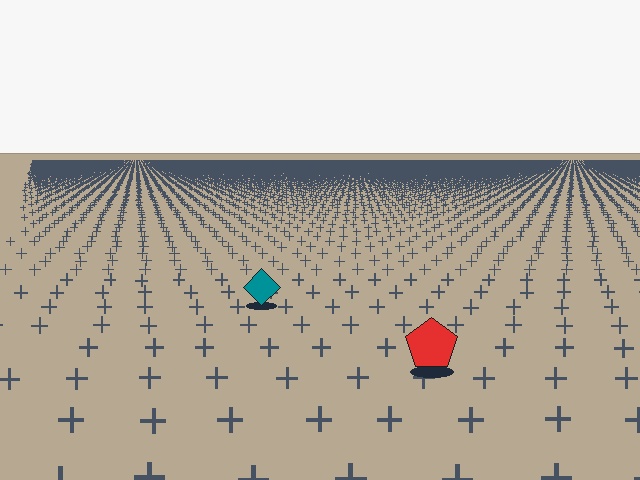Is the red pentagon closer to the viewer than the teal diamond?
Yes. The red pentagon is closer — you can tell from the texture gradient: the ground texture is coarser near it.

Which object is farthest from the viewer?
The teal diamond is farthest from the viewer. It appears smaller and the ground texture around it is denser.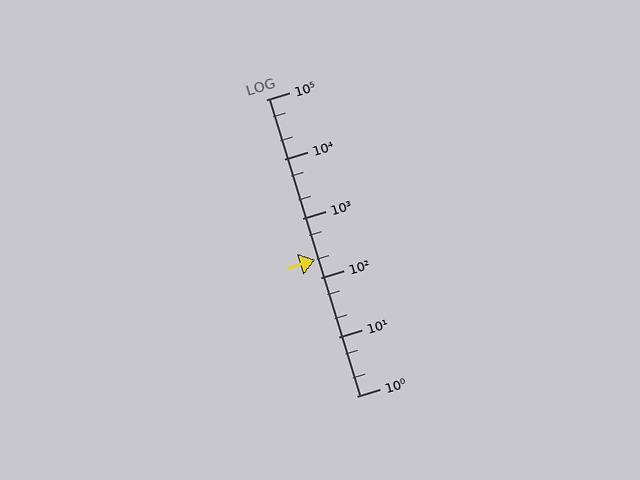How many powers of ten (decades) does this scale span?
The scale spans 5 decades, from 1 to 100000.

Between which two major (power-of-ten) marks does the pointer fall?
The pointer is between 100 and 1000.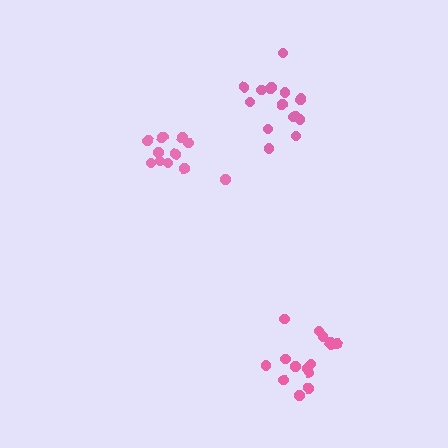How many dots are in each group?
Group 1: 12 dots, Group 2: 15 dots, Group 3: 16 dots (43 total).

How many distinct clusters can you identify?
There are 3 distinct clusters.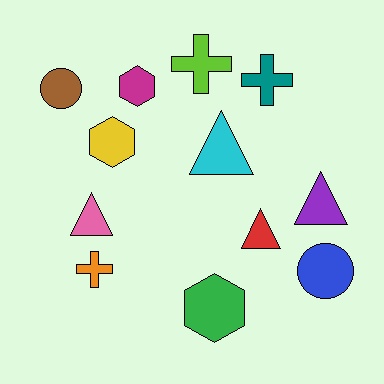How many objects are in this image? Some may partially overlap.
There are 12 objects.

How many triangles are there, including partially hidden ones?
There are 4 triangles.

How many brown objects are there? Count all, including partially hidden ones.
There is 1 brown object.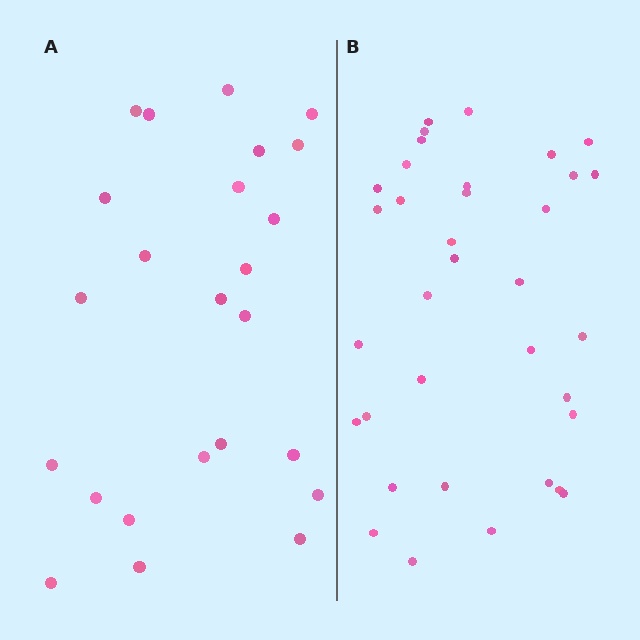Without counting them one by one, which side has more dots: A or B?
Region B (the right region) has more dots.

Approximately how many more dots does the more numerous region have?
Region B has roughly 12 or so more dots than region A.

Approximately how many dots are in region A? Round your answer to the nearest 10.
About 20 dots. (The exact count is 24, which rounds to 20.)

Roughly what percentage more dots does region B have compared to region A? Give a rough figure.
About 45% more.